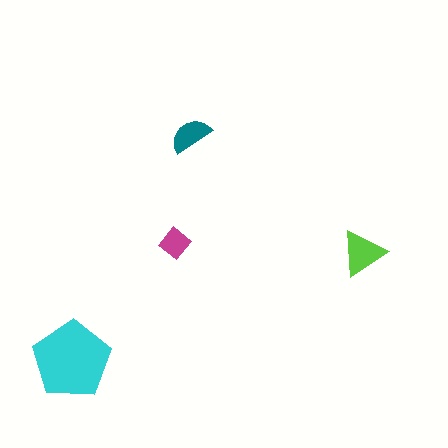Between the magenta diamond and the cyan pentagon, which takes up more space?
The cyan pentagon.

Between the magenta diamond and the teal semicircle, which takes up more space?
The teal semicircle.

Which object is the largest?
The cyan pentagon.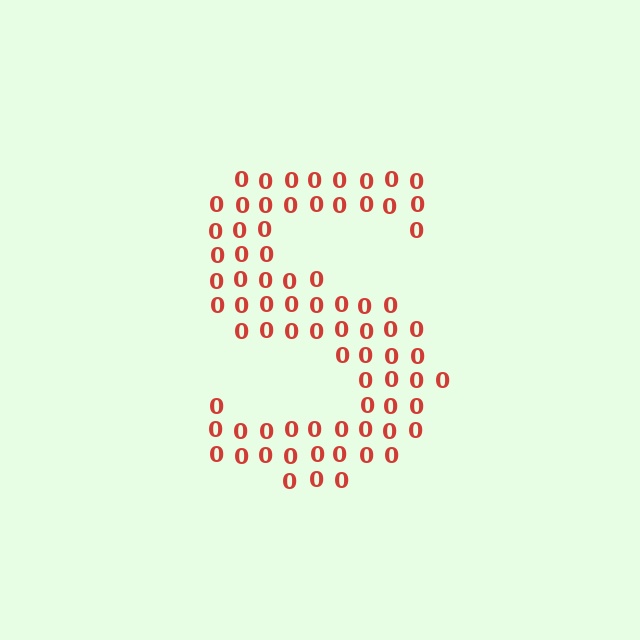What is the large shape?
The large shape is the letter S.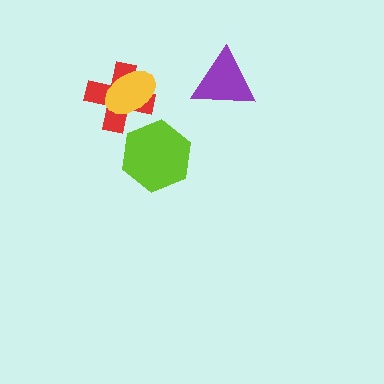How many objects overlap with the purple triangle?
0 objects overlap with the purple triangle.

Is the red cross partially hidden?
Yes, it is partially covered by another shape.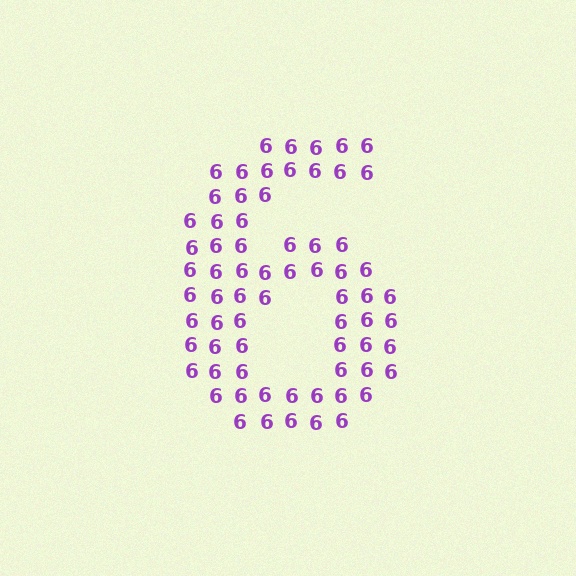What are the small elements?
The small elements are digit 6's.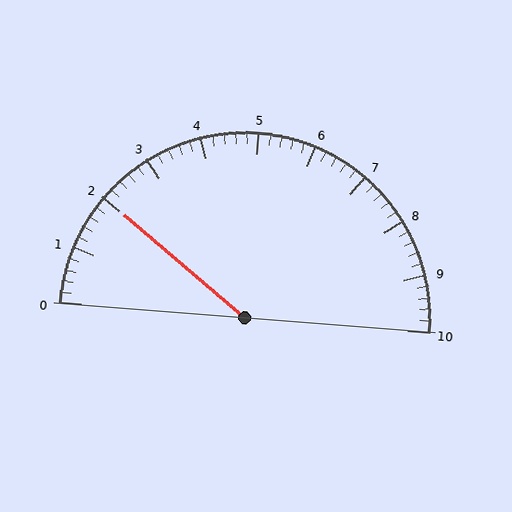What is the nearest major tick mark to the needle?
The nearest major tick mark is 2.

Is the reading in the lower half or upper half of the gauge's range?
The reading is in the lower half of the range (0 to 10).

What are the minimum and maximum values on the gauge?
The gauge ranges from 0 to 10.